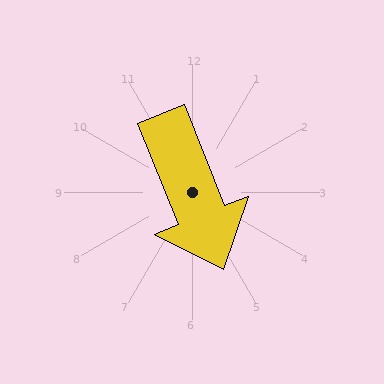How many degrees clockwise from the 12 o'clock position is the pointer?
Approximately 158 degrees.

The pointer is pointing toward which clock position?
Roughly 5 o'clock.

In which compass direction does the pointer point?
South.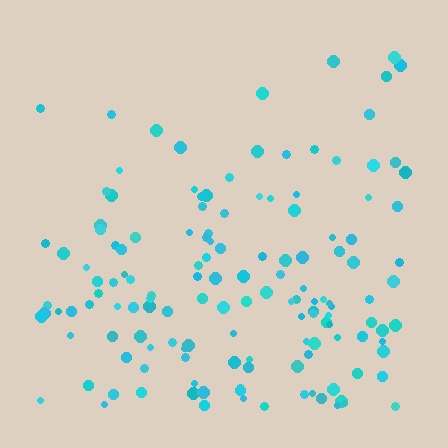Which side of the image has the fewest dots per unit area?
The top.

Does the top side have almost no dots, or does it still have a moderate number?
Still a moderate number, just noticeably fewer than the bottom.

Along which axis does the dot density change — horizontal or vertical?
Vertical.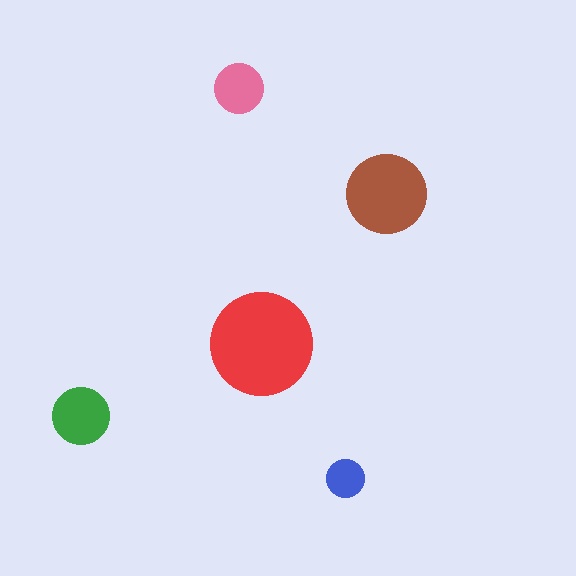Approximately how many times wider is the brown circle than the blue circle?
About 2 times wider.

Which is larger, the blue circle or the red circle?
The red one.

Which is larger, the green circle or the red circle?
The red one.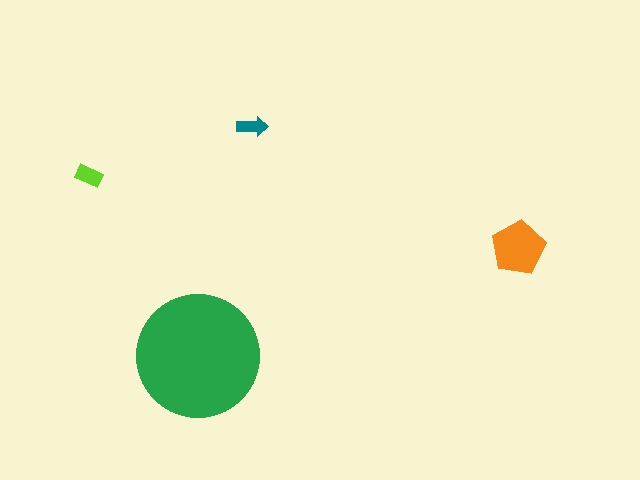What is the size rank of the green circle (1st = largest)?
1st.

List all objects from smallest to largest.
The teal arrow, the lime rectangle, the orange pentagon, the green circle.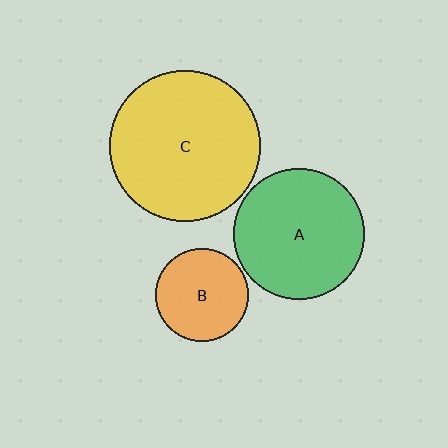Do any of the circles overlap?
No, none of the circles overlap.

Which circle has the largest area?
Circle C (yellow).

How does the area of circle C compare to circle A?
Approximately 1.3 times.